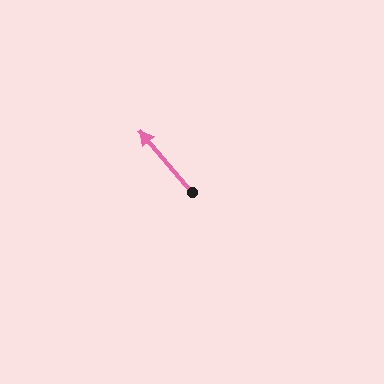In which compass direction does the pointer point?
Northwest.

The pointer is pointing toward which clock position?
Roughly 11 o'clock.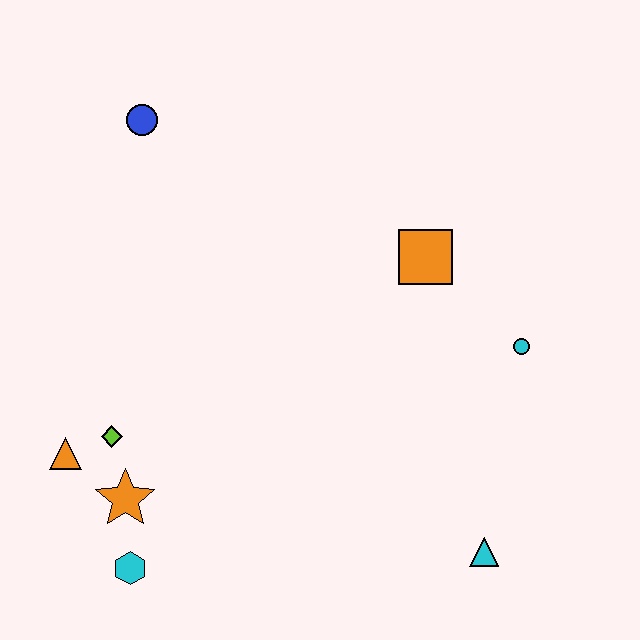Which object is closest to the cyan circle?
The orange square is closest to the cyan circle.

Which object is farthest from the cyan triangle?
The blue circle is farthest from the cyan triangle.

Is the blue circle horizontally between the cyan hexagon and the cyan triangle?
Yes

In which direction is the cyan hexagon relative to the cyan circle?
The cyan hexagon is to the left of the cyan circle.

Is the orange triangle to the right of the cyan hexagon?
No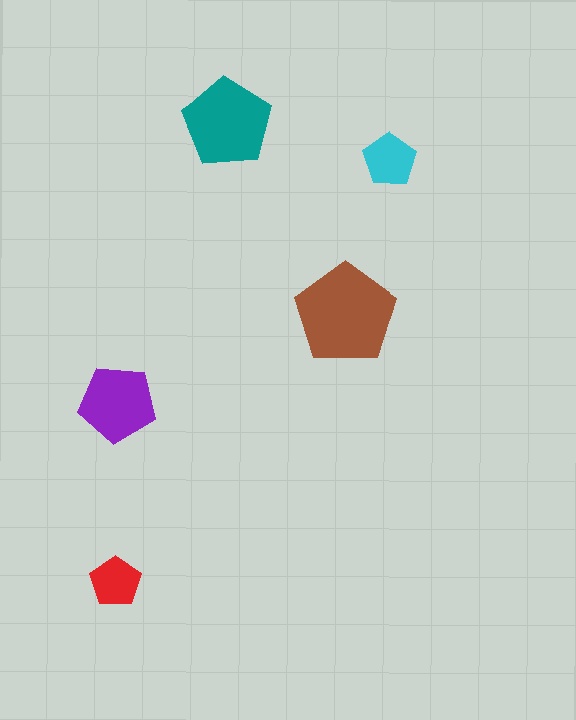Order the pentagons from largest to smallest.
the brown one, the teal one, the purple one, the cyan one, the red one.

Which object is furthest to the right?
The cyan pentagon is rightmost.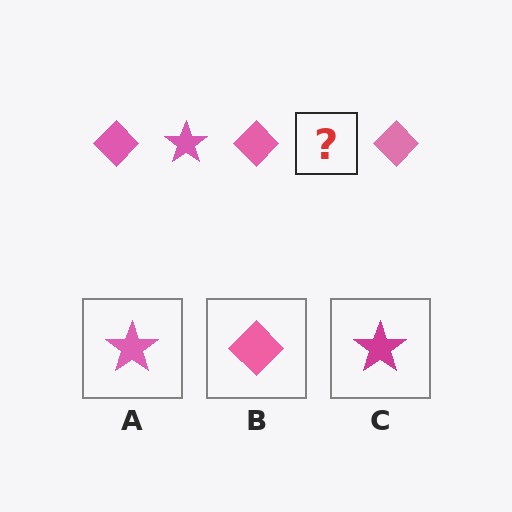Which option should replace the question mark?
Option A.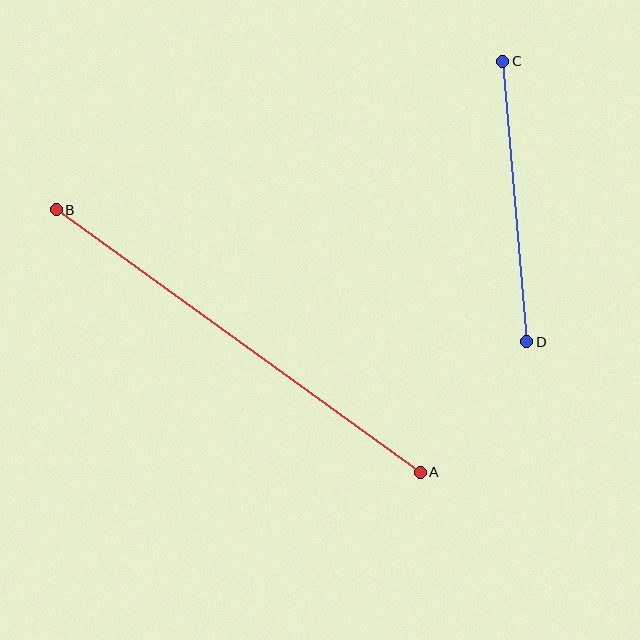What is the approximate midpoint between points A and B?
The midpoint is at approximately (238, 341) pixels.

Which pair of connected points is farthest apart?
Points A and B are farthest apart.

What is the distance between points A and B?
The distance is approximately 449 pixels.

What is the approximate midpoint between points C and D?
The midpoint is at approximately (515, 201) pixels.